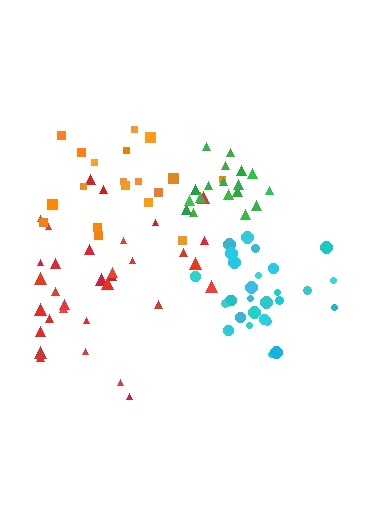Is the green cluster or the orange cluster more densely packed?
Green.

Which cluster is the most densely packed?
Green.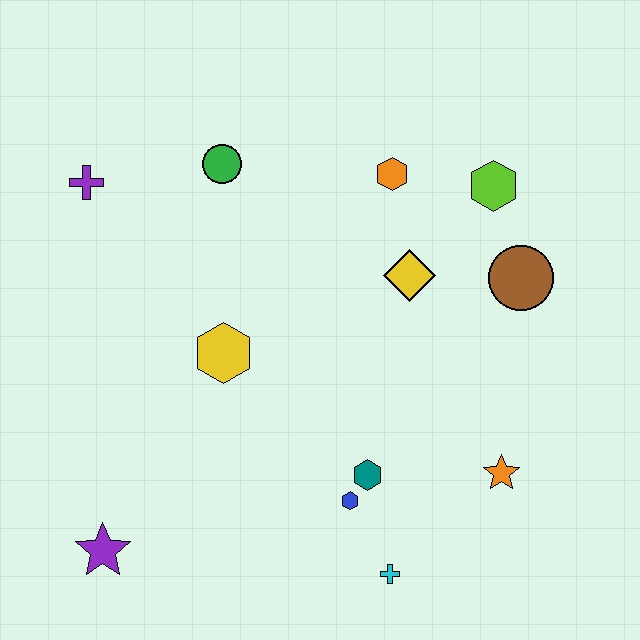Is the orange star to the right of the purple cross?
Yes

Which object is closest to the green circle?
The purple cross is closest to the green circle.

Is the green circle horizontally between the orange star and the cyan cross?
No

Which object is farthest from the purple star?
The lime hexagon is farthest from the purple star.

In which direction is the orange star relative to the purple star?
The orange star is to the right of the purple star.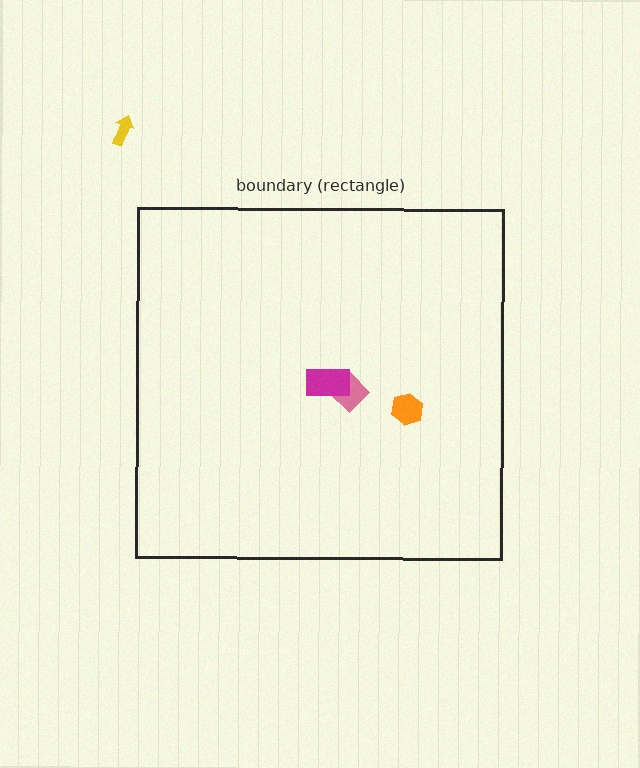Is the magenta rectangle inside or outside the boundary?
Inside.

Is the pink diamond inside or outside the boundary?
Inside.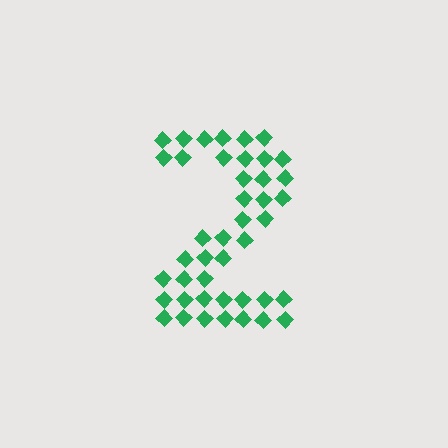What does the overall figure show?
The overall figure shows the digit 2.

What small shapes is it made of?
It is made of small diamonds.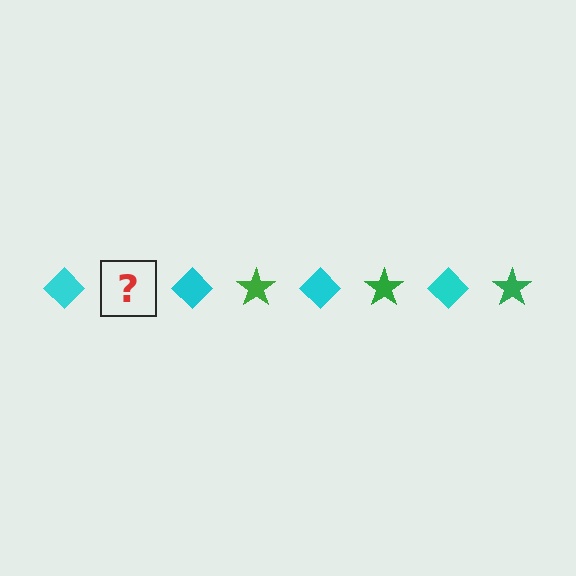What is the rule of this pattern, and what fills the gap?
The rule is that the pattern alternates between cyan diamond and green star. The gap should be filled with a green star.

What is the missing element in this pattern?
The missing element is a green star.